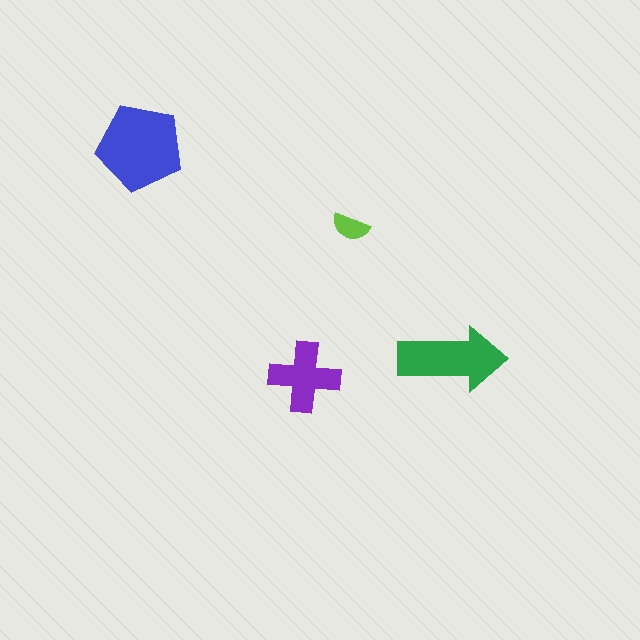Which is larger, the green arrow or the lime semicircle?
The green arrow.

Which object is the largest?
The blue pentagon.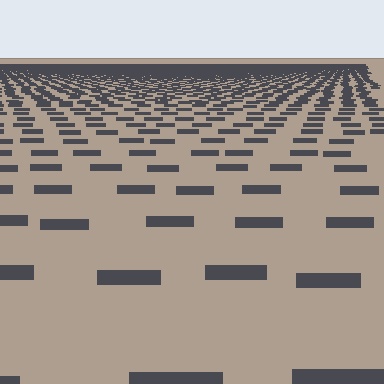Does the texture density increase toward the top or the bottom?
Density increases toward the top.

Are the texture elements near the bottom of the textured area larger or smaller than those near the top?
Larger. Near the bottom, elements are closer to the viewer and appear at a bigger on-screen size.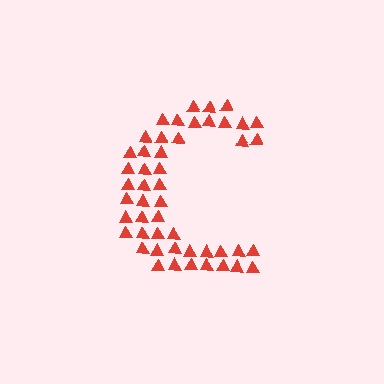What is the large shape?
The large shape is the letter C.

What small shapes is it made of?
It is made of small triangles.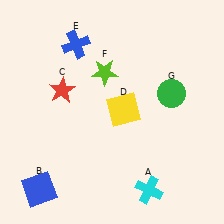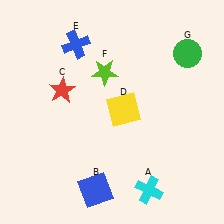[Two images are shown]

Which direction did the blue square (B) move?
The blue square (B) moved right.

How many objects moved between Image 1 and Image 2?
2 objects moved between the two images.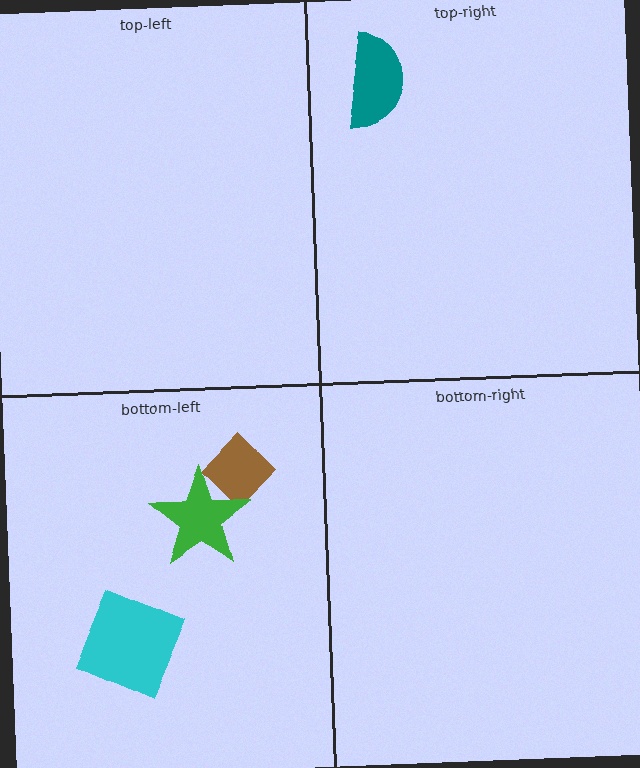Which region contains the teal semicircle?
The top-right region.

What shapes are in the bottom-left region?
The brown diamond, the green star, the cyan square.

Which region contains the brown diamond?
The bottom-left region.